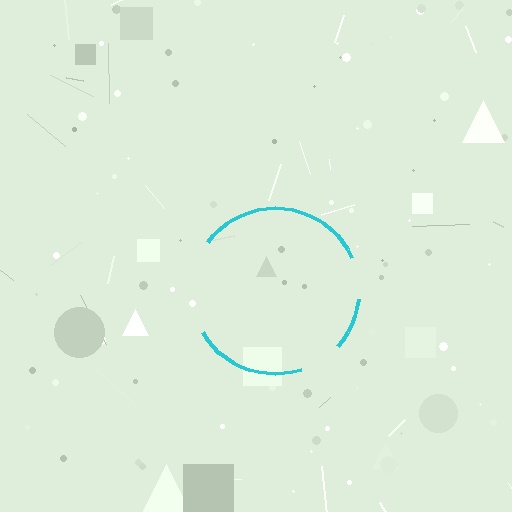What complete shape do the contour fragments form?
The contour fragments form a circle.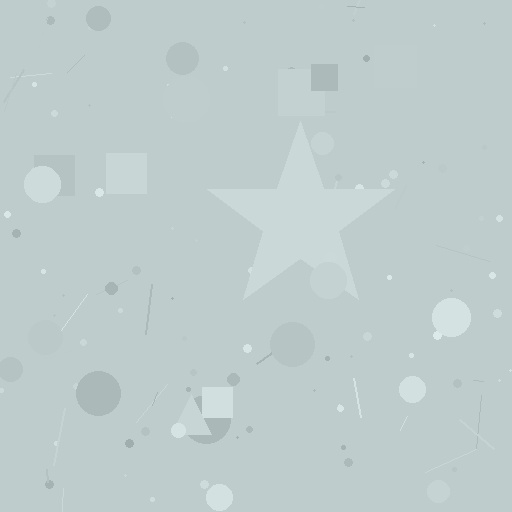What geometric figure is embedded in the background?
A star is embedded in the background.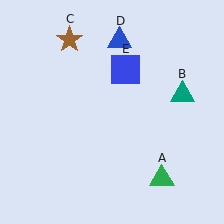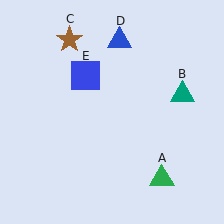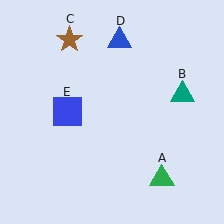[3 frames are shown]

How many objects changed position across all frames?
1 object changed position: blue square (object E).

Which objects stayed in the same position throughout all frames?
Green triangle (object A) and teal triangle (object B) and brown star (object C) and blue triangle (object D) remained stationary.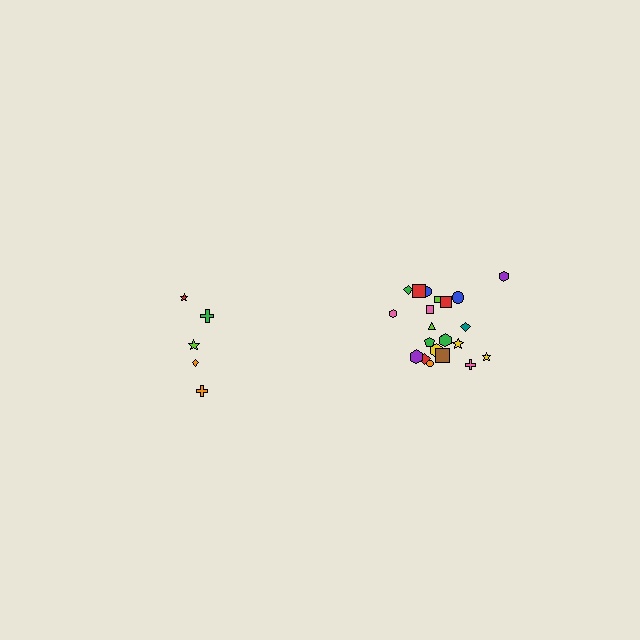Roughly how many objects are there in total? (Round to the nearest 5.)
Roughly 25 objects in total.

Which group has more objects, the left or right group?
The right group.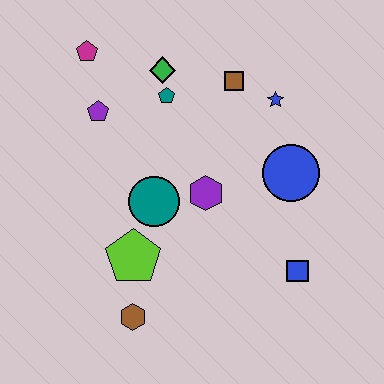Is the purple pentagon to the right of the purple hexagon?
No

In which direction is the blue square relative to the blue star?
The blue square is below the blue star.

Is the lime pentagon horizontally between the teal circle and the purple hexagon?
No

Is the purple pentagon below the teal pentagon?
Yes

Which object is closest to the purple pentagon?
The magenta pentagon is closest to the purple pentagon.